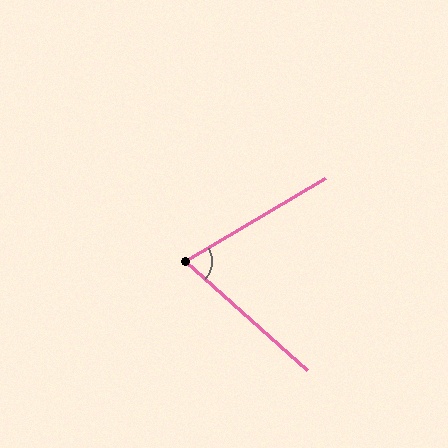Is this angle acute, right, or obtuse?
It is acute.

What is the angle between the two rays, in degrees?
Approximately 73 degrees.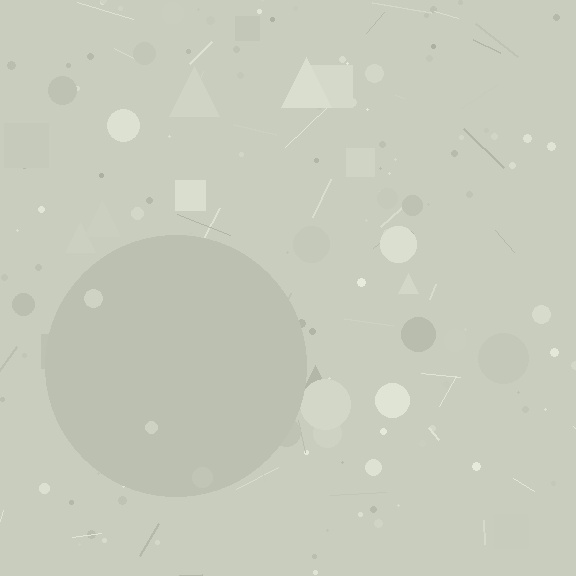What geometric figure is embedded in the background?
A circle is embedded in the background.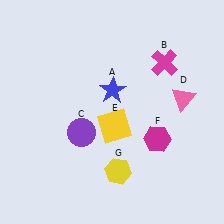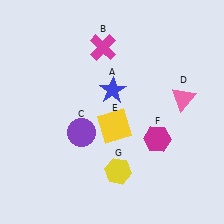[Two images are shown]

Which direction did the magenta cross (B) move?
The magenta cross (B) moved left.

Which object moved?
The magenta cross (B) moved left.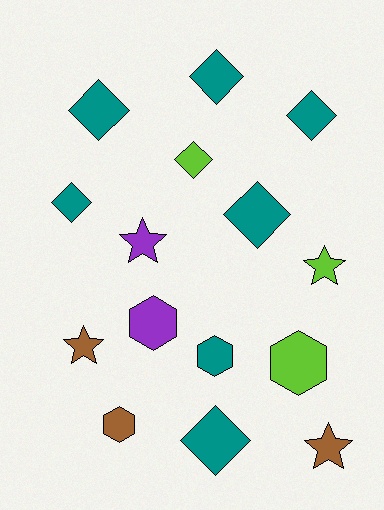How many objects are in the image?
There are 15 objects.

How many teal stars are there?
There are no teal stars.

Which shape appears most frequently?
Diamond, with 7 objects.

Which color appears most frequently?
Teal, with 7 objects.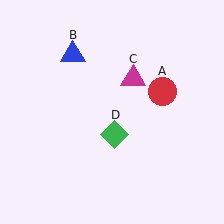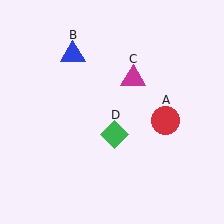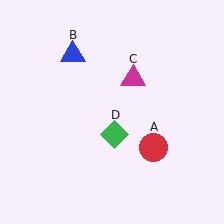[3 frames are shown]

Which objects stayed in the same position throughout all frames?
Blue triangle (object B) and magenta triangle (object C) and green diamond (object D) remained stationary.